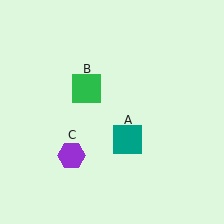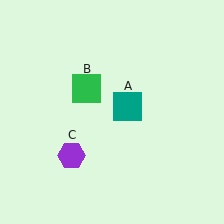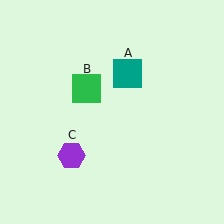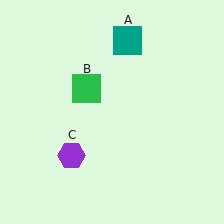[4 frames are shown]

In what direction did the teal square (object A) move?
The teal square (object A) moved up.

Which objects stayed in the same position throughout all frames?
Green square (object B) and purple hexagon (object C) remained stationary.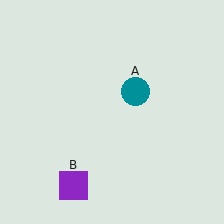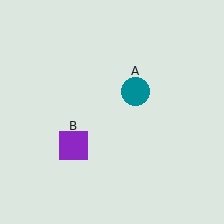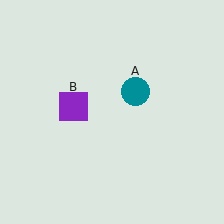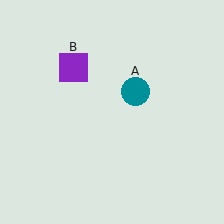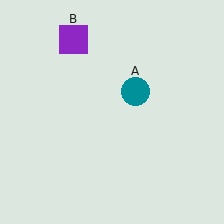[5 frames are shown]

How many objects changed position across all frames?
1 object changed position: purple square (object B).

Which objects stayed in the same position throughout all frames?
Teal circle (object A) remained stationary.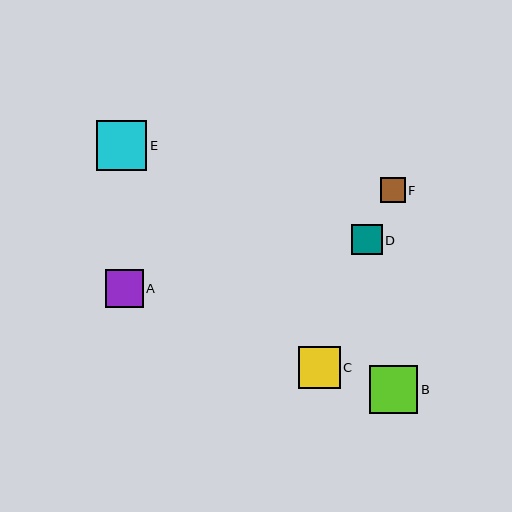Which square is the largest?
Square E is the largest with a size of approximately 50 pixels.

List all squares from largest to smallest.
From largest to smallest: E, B, C, A, D, F.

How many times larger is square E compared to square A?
Square E is approximately 1.3 times the size of square A.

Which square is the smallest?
Square F is the smallest with a size of approximately 25 pixels.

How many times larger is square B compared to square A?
Square B is approximately 1.3 times the size of square A.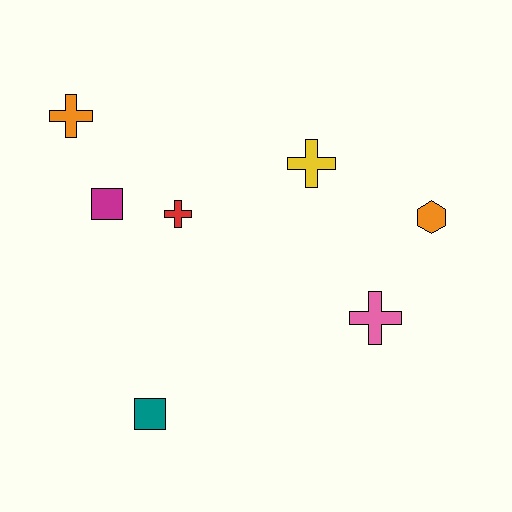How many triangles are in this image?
There are no triangles.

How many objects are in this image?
There are 7 objects.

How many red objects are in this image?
There is 1 red object.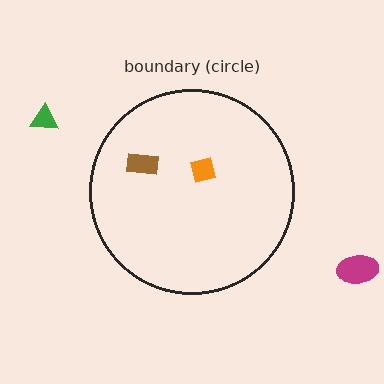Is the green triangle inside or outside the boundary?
Outside.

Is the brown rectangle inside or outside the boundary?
Inside.